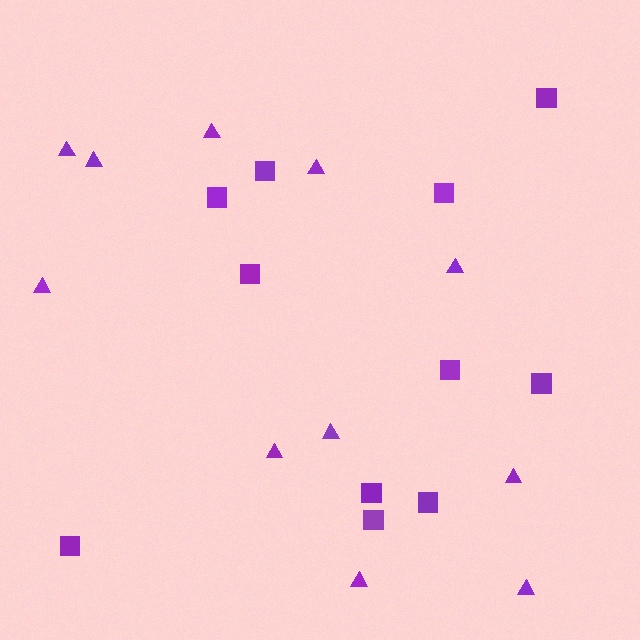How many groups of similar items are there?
There are 2 groups: one group of triangles (11) and one group of squares (11).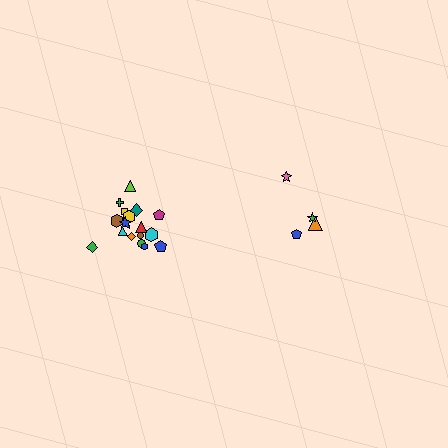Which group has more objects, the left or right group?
The left group.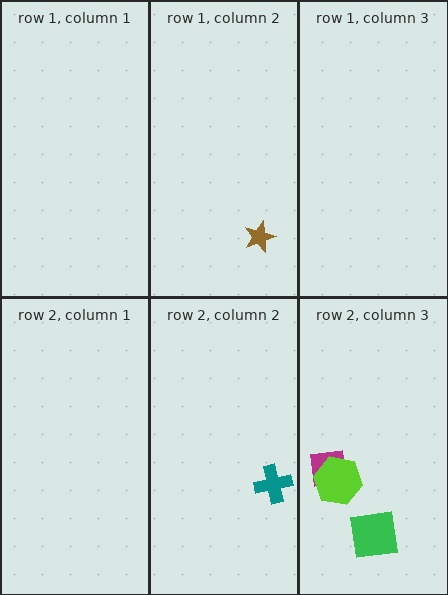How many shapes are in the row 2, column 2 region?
1.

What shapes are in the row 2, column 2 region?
The teal cross.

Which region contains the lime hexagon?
The row 2, column 3 region.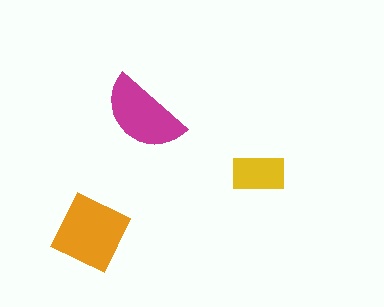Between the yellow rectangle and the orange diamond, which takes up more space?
The orange diamond.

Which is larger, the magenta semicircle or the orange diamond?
The orange diamond.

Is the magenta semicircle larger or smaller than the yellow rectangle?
Larger.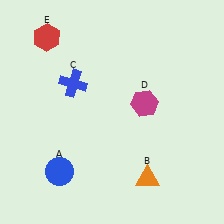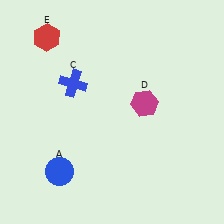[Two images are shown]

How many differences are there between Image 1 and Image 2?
There is 1 difference between the two images.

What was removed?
The orange triangle (B) was removed in Image 2.